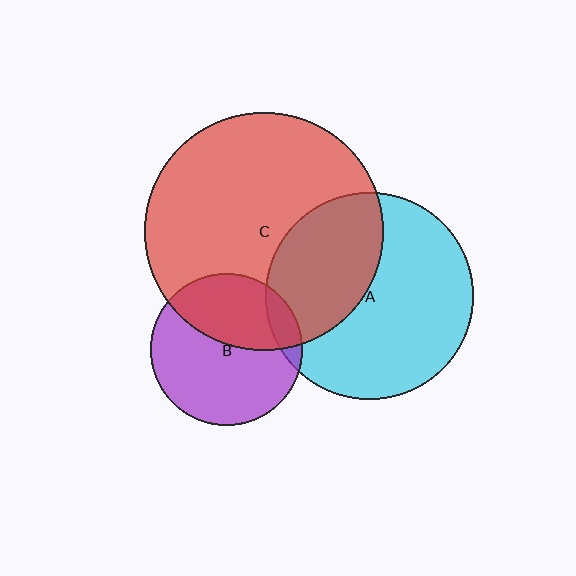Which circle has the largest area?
Circle C (red).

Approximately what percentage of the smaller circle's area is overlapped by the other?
Approximately 10%.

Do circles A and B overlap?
Yes.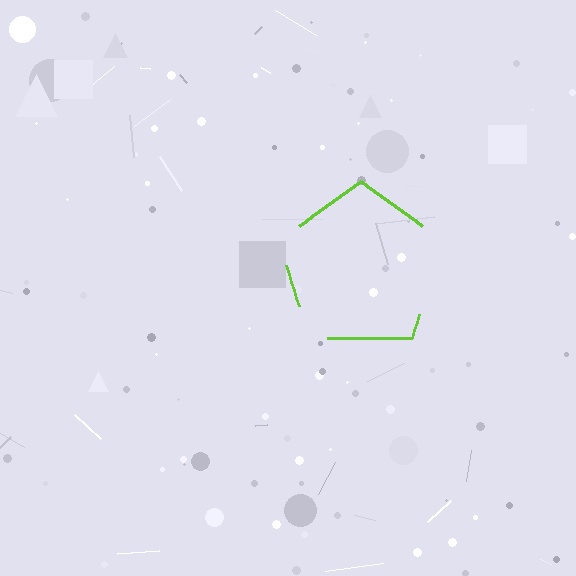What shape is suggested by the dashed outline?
The dashed outline suggests a pentagon.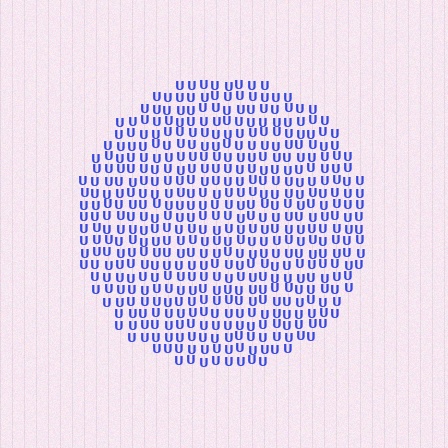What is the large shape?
The large shape is a circle.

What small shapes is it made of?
It is made of small letter U's.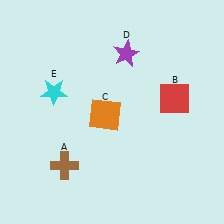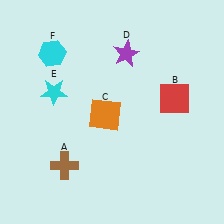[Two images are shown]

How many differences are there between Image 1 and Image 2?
There is 1 difference between the two images.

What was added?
A cyan hexagon (F) was added in Image 2.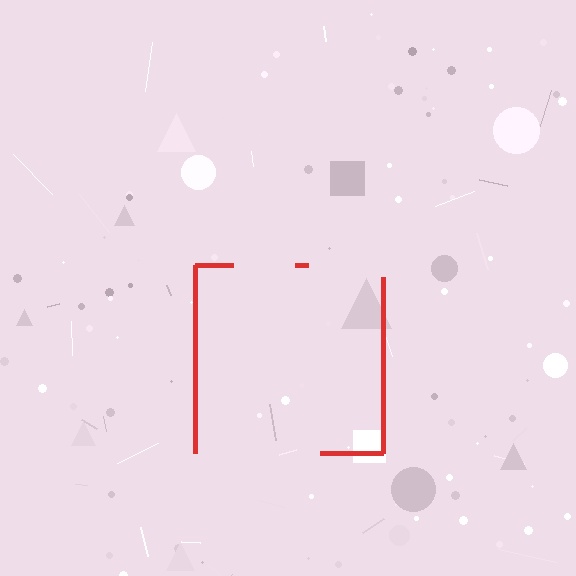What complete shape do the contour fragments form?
The contour fragments form a square.